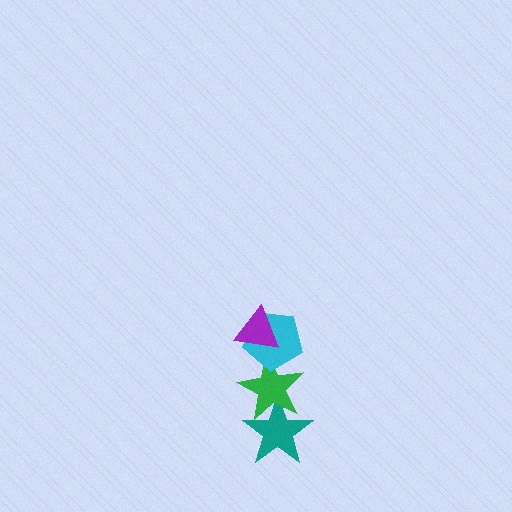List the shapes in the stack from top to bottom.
From top to bottom: the purple triangle, the cyan pentagon, the green star, the teal star.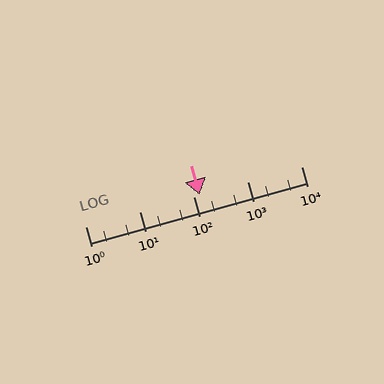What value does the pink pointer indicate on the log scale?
The pointer indicates approximately 130.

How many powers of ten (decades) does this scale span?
The scale spans 4 decades, from 1 to 10000.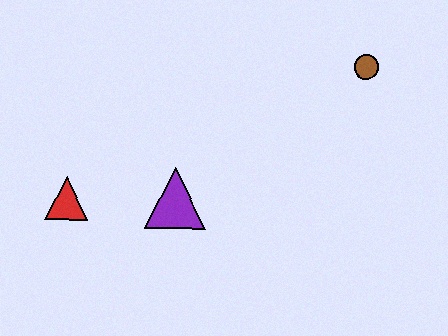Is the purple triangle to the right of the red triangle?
Yes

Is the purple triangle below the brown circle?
Yes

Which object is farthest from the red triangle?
The brown circle is farthest from the red triangle.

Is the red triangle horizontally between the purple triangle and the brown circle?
No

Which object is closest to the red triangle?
The purple triangle is closest to the red triangle.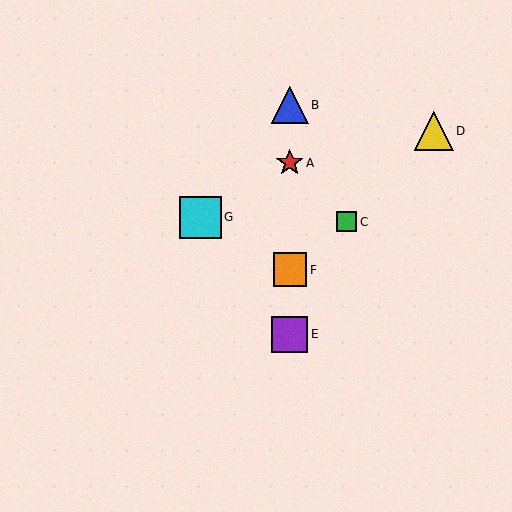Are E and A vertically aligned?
Yes, both are at x≈290.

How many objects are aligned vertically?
4 objects (A, B, E, F) are aligned vertically.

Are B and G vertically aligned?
No, B is at x≈290 and G is at x≈200.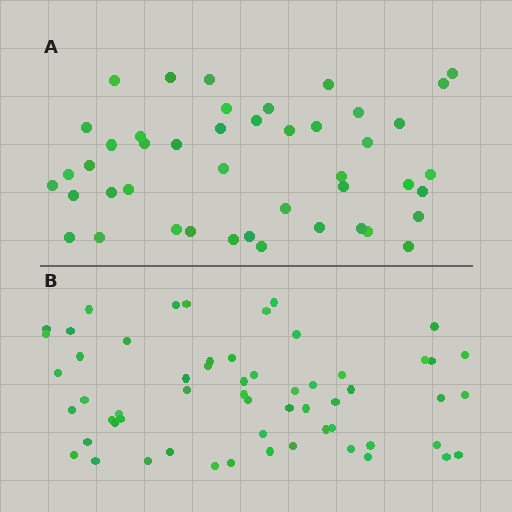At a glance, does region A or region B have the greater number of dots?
Region B (the bottom region) has more dots.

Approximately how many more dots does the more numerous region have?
Region B has approximately 15 more dots than region A.